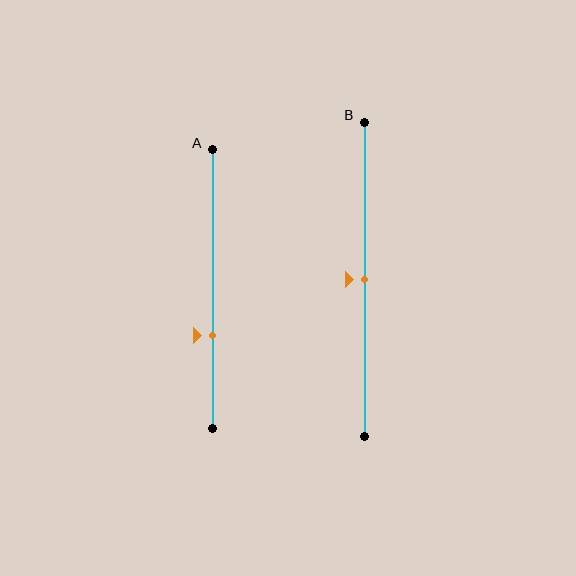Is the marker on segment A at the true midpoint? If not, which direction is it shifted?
No, the marker on segment A is shifted downward by about 17% of the segment length.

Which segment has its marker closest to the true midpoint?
Segment B has its marker closest to the true midpoint.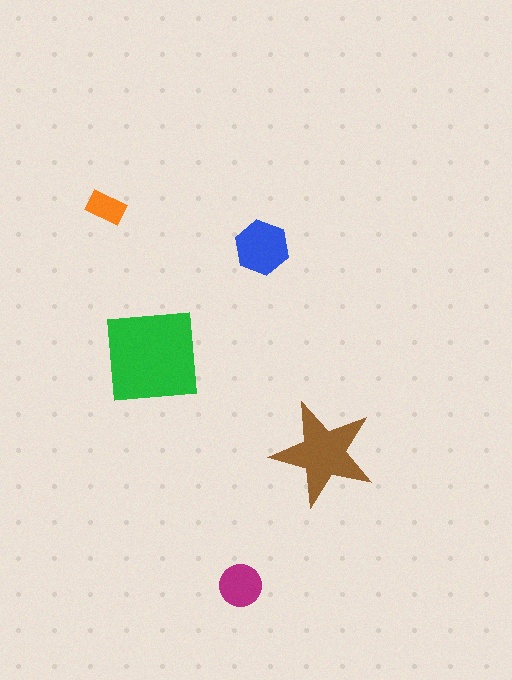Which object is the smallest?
The orange rectangle.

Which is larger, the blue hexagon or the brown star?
The brown star.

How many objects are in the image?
There are 5 objects in the image.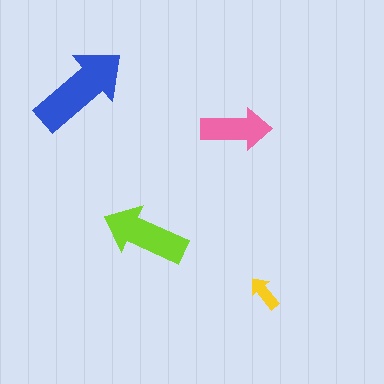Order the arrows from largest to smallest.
the blue one, the lime one, the pink one, the yellow one.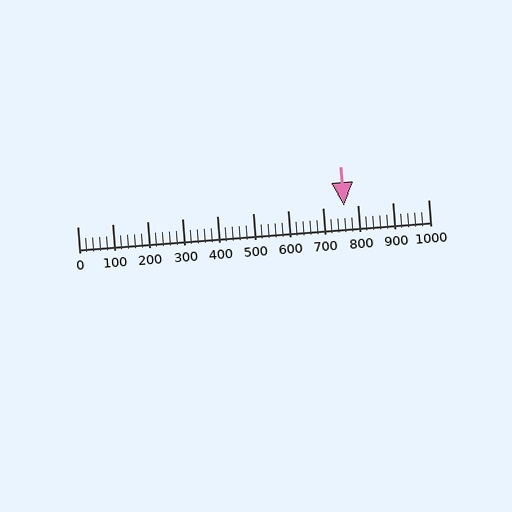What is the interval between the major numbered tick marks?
The major tick marks are spaced 100 units apart.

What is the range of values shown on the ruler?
The ruler shows values from 0 to 1000.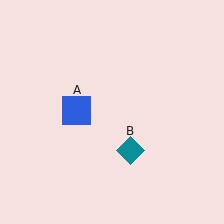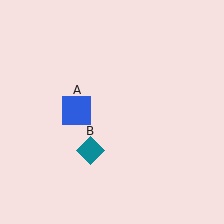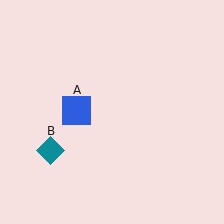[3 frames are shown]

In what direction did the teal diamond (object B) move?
The teal diamond (object B) moved left.